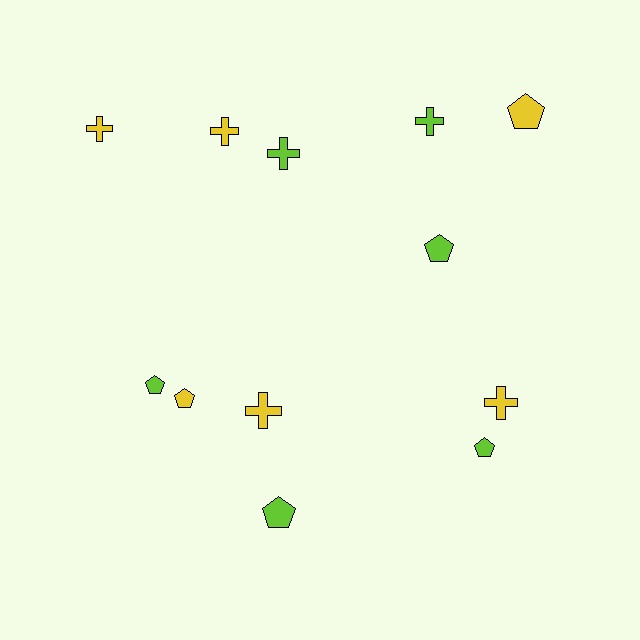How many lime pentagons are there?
There are 4 lime pentagons.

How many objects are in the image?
There are 12 objects.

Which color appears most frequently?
Yellow, with 6 objects.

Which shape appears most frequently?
Cross, with 6 objects.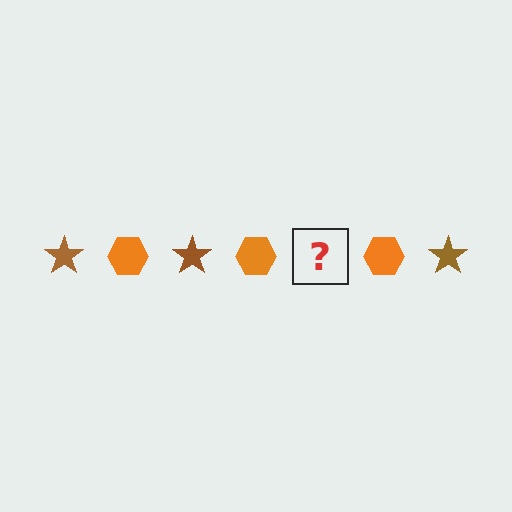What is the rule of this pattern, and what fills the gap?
The rule is that the pattern alternates between brown star and orange hexagon. The gap should be filled with a brown star.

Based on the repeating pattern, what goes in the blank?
The blank should be a brown star.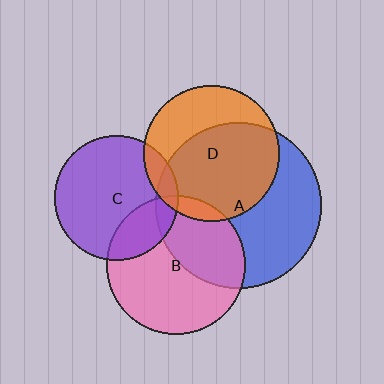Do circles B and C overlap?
Yes.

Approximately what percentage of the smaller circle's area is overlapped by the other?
Approximately 25%.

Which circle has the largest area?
Circle A (blue).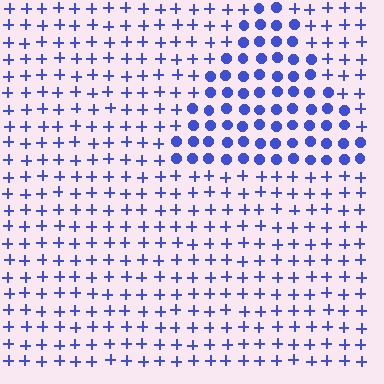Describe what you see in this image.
The image is filled with small blue elements arranged in a uniform grid. A triangle-shaped region contains circles, while the surrounding area contains plus signs. The boundary is defined purely by the change in element shape.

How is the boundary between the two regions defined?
The boundary is defined by a change in element shape: circles inside vs. plus signs outside. All elements share the same color and spacing.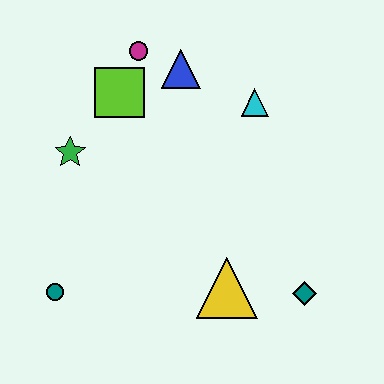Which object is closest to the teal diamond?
The yellow triangle is closest to the teal diamond.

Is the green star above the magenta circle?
No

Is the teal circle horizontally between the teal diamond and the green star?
No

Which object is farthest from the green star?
The teal diamond is farthest from the green star.